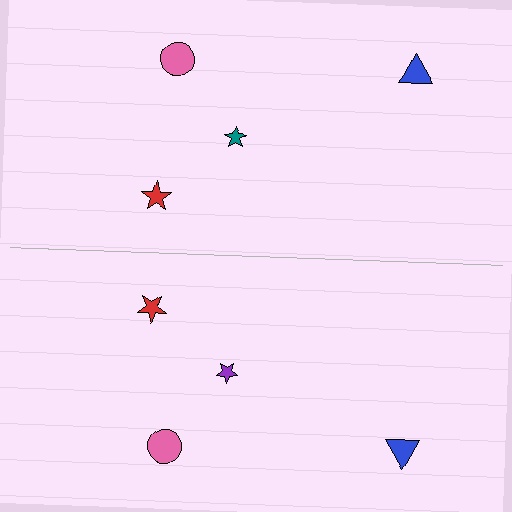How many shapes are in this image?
There are 8 shapes in this image.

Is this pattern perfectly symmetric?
No, the pattern is not perfectly symmetric. The purple star on the bottom side breaks the symmetry — its mirror counterpart is teal.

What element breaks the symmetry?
The purple star on the bottom side breaks the symmetry — its mirror counterpart is teal.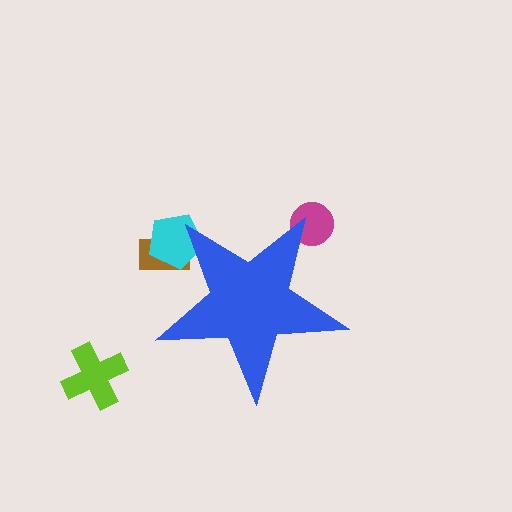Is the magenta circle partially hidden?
Yes, the magenta circle is partially hidden behind the blue star.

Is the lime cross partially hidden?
No, the lime cross is fully visible.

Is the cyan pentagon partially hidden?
Yes, the cyan pentagon is partially hidden behind the blue star.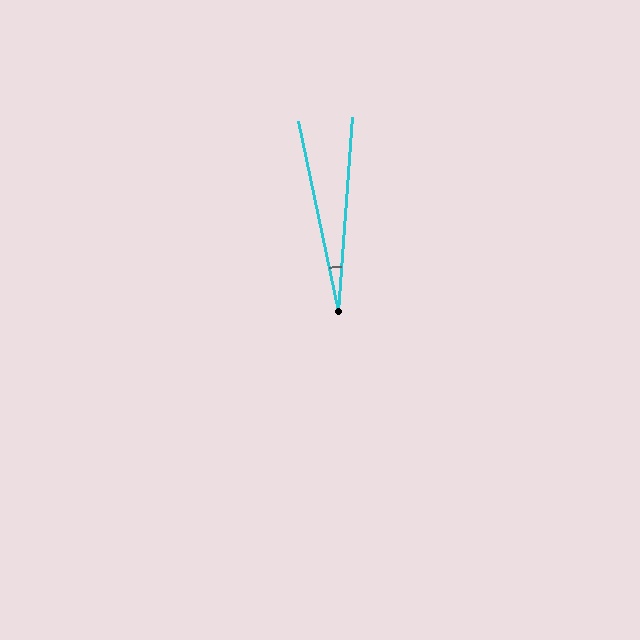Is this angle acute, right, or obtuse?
It is acute.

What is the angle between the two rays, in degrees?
Approximately 16 degrees.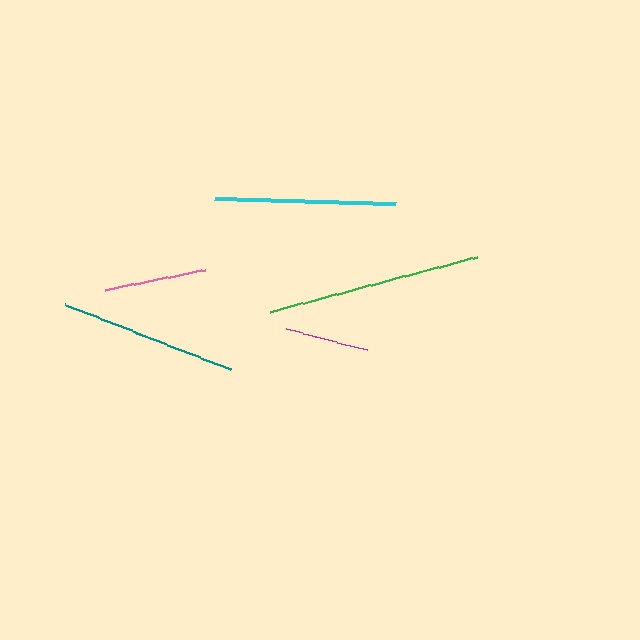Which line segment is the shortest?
The magenta line is the shortest at approximately 84 pixels.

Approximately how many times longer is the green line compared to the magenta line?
The green line is approximately 2.5 times the length of the magenta line.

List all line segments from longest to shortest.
From longest to shortest: green, cyan, teal, pink, magenta.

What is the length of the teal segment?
The teal segment is approximately 178 pixels long.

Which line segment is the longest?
The green line is the longest at approximately 214 pixels.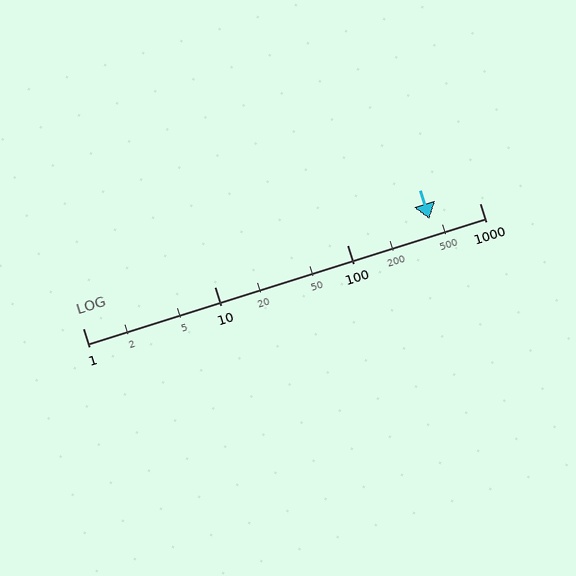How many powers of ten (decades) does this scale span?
The scale spans 3 decades, from 1 to 1000.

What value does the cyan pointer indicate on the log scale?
The pointer indicates approximately 420.